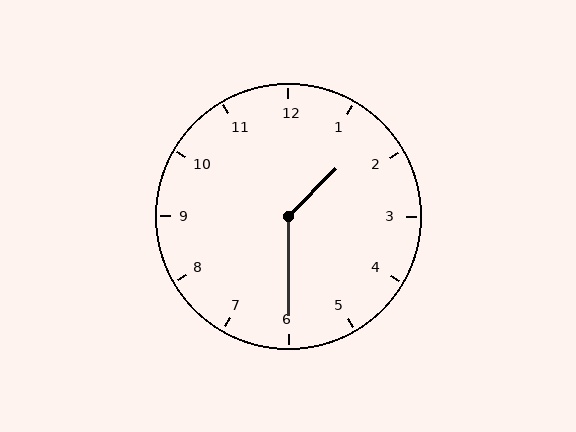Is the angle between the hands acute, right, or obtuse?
It is obtuse.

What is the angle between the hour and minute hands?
Approximately 135 degrees.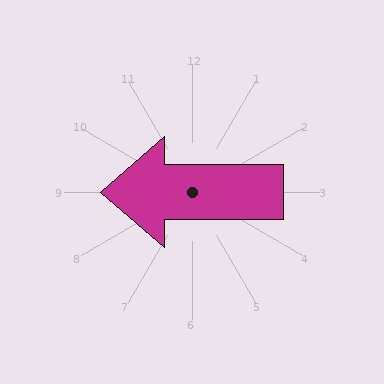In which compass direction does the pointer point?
West.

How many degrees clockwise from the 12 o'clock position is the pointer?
Approximately 270 degrees.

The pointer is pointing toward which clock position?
Roughly 9 o'clock.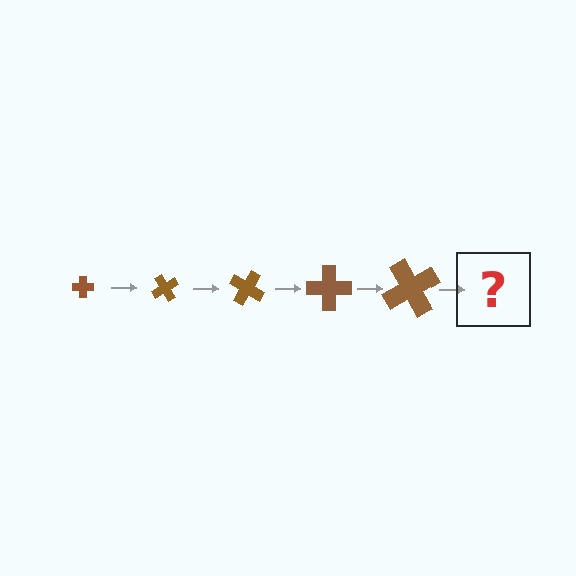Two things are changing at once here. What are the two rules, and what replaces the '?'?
The two rules are that the cross grows larger each step and it rotates 60 degrees each step. The '?' should be a cross, larger than the previous one and rotated 300 degrees from the start.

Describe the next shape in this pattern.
It should be a cross, larger than the previous one and rotated 300 degrees from the start.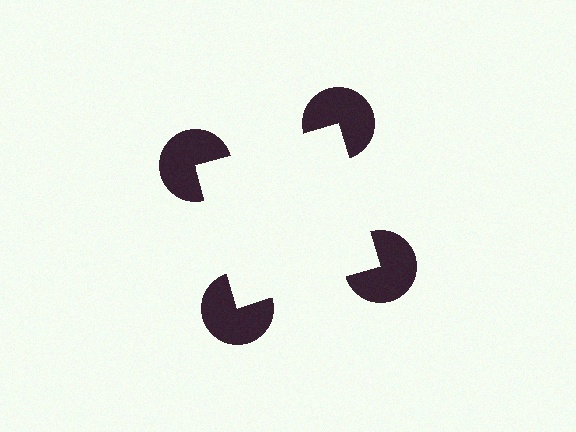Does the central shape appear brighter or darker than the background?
It typically appears slightly brighter than the background, even though no actual brightness change is drawn.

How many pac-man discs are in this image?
There are 4 — one at each vertex of the illusory square.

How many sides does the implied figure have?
4 sides.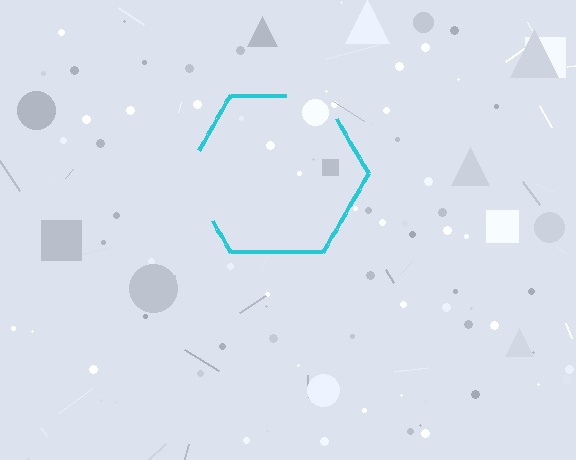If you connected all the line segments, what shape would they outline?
They would outline a hexagon.